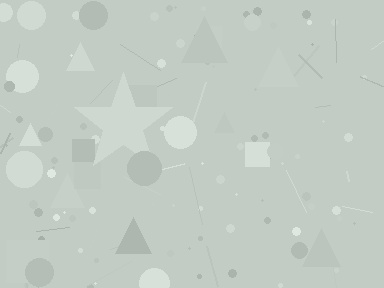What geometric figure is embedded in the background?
A star is embedded in the background.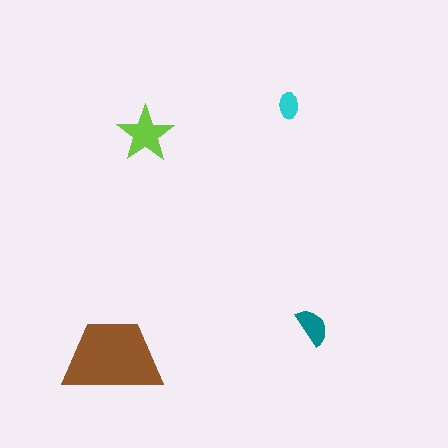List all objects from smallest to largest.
The cyan ellipse, the teal semicircle, the lime star, the brown trapezoid.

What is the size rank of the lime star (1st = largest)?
2nd.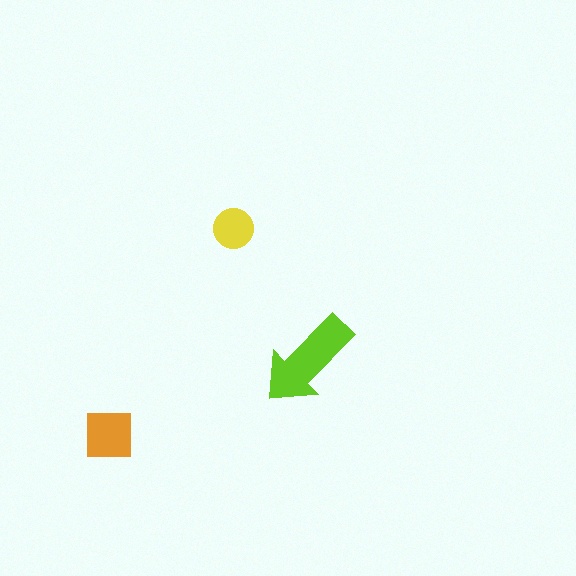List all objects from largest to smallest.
The lime arrow, the orange square, the yellow circle.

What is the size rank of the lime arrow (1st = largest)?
1st.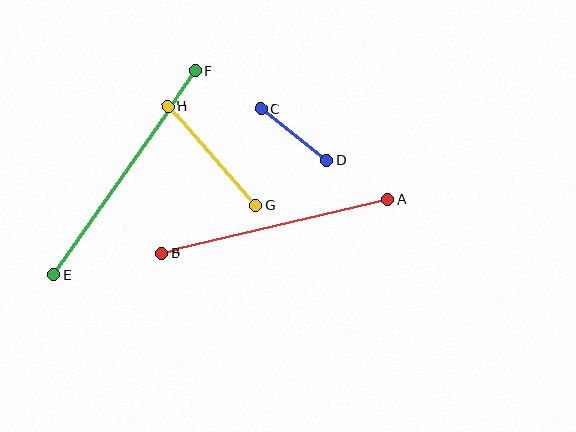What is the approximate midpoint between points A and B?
The midpoint is at approximately (275, 226) pixels.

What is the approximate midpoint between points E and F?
The midpoint is at approximately (125, 173) pixels.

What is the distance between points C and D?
The distance is approximately 83 pixels.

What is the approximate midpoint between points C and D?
The midpoint is at approximately (294, 134) pixels.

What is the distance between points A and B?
The distance is approximately 232 pixels.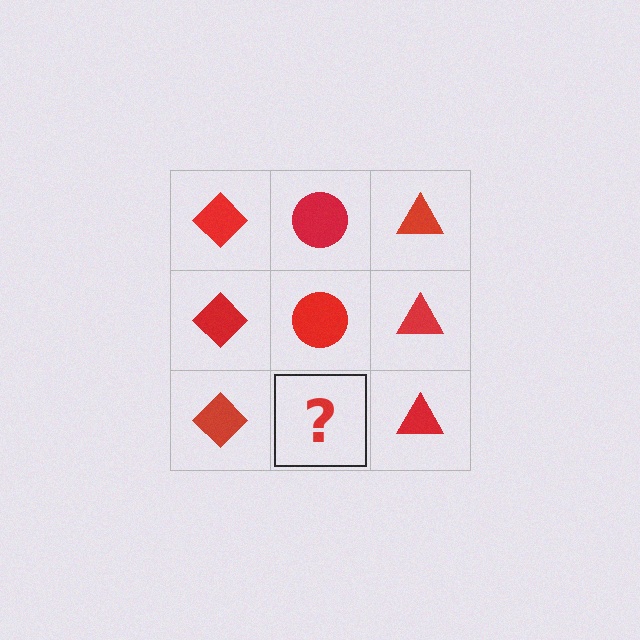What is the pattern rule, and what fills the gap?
The rule is that each column has a consistent shape. The gap should be filled with a red circle.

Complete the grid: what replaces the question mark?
The question mark should be replaced with a red circle.